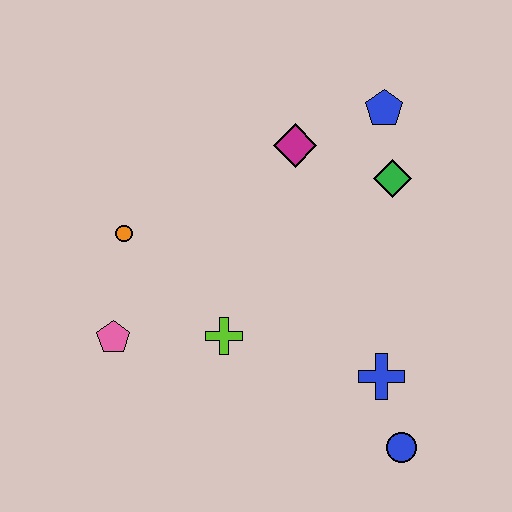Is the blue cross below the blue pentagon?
Yes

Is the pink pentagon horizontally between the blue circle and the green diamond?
No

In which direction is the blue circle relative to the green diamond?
The blue circle is below the green diamond.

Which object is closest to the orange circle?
The pink pentagon is closest to the orange circle.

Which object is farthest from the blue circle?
The orange circle is farthest from the blue circle.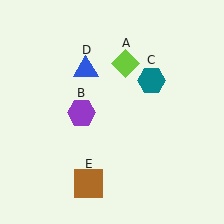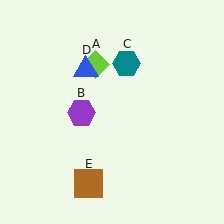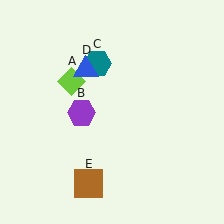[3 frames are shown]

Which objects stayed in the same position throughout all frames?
Purple hexagon (object B) and blue triangle (object D) and brown square (object E) remained stationary.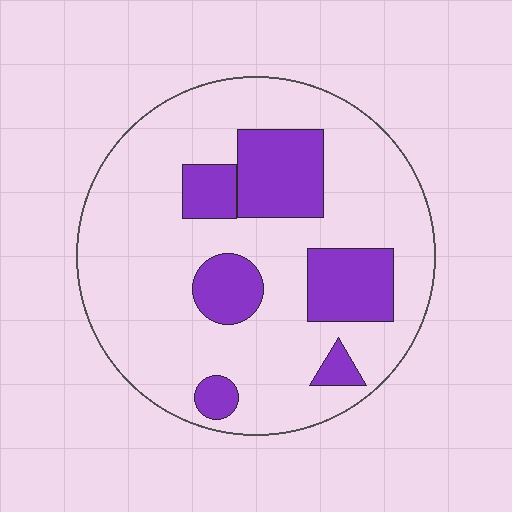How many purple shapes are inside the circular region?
6.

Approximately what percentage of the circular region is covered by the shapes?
Approximately 25%.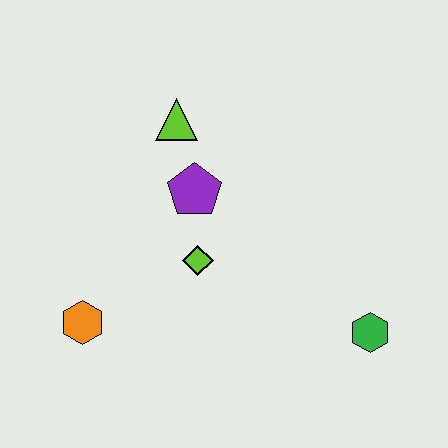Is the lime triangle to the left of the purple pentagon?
Yes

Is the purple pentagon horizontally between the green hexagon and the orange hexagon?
Yes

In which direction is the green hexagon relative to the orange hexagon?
The green hexagon is to the right of the orange hexagon.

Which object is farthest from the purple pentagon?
The green hexagon is farthest from the purple pentagon.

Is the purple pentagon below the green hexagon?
No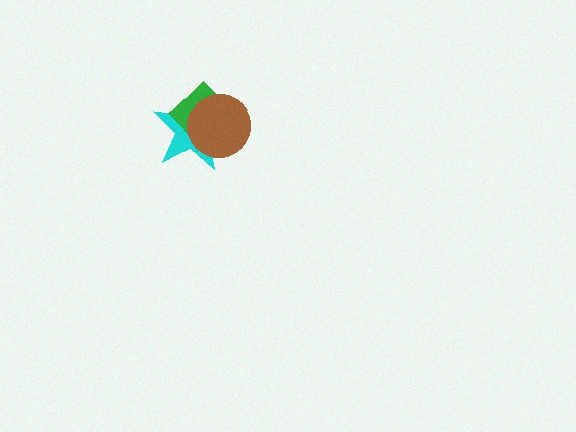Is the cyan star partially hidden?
Yes, it is partially covered by another shape.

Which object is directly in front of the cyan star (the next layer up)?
The green diamond is directly in front of the cyan star.